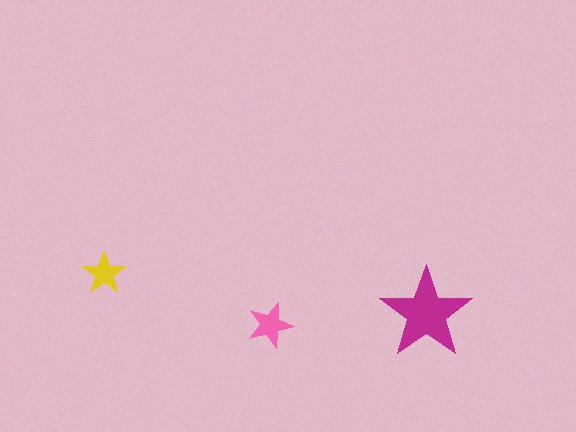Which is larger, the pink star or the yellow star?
The pink one.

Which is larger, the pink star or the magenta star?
The magenta one.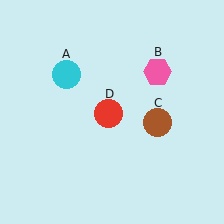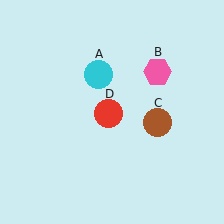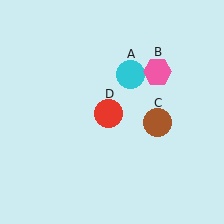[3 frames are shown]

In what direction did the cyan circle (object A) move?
The cyan circle (object A) moved right.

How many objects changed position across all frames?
1 object changed position: cyan circle (object A).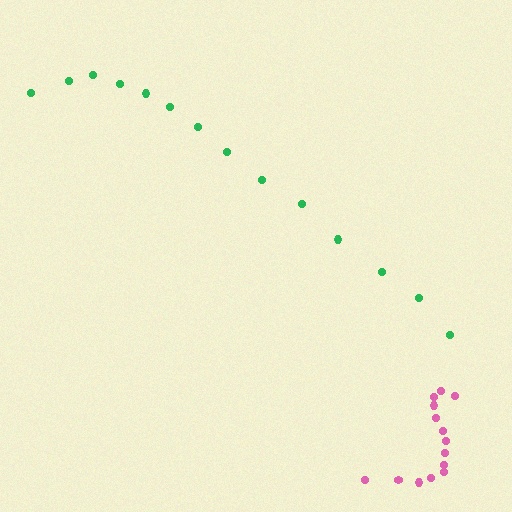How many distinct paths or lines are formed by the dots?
There are 2 distinct paths.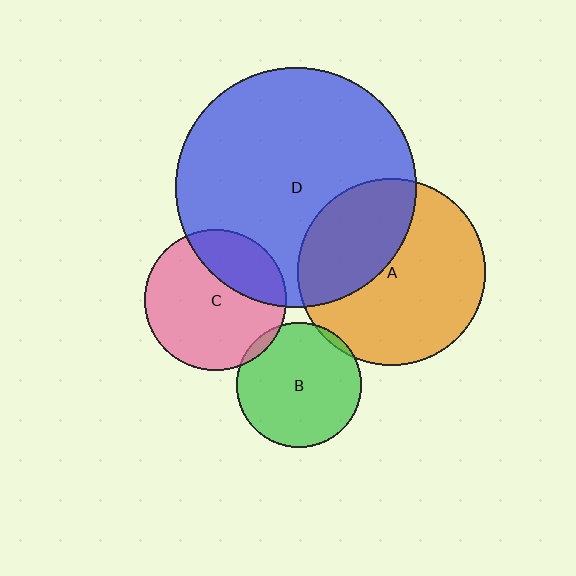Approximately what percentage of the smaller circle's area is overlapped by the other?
Approximately 35%.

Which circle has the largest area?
Circle D (blue).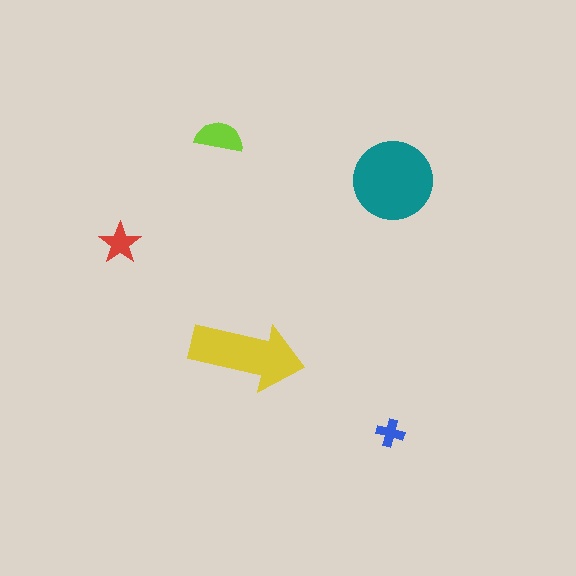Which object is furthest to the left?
The red star is leftmost.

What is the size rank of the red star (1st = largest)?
4th.